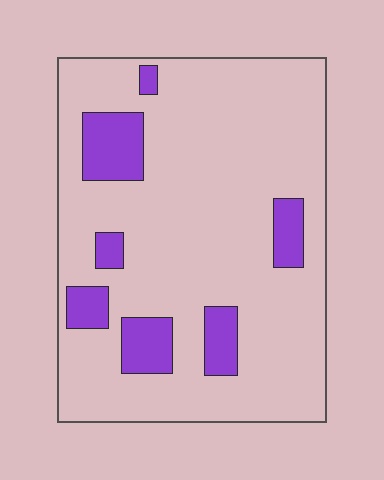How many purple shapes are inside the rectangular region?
7.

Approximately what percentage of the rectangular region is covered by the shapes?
Approximately 15%.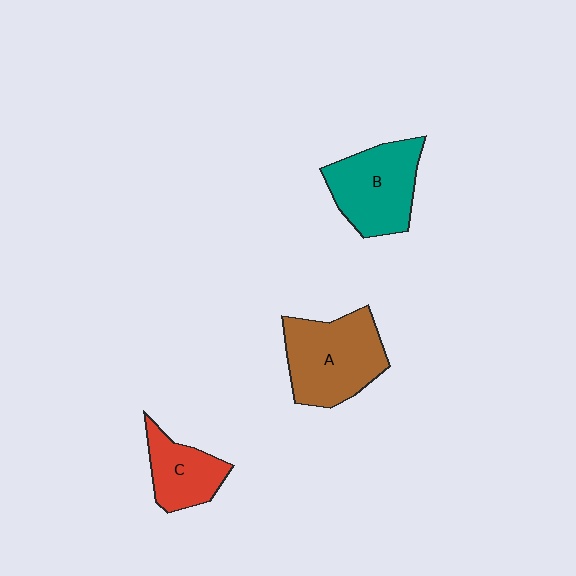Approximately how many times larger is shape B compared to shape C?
Approximately 1.5 times.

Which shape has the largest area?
Shape A (brown).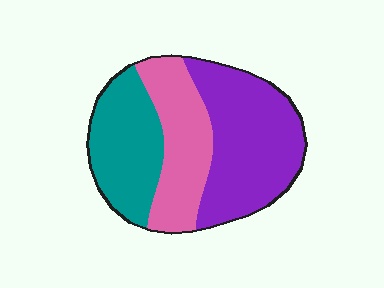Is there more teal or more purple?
Purple.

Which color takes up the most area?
Purple, at roughly 45%.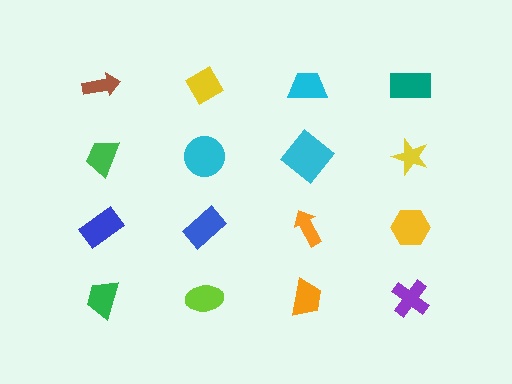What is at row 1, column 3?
A cyan trapezoid.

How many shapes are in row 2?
4 shapes.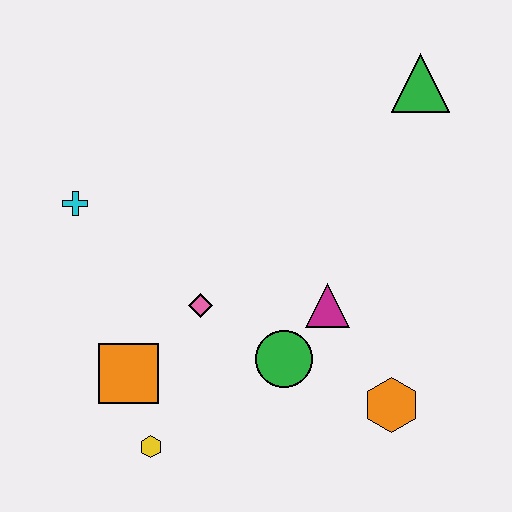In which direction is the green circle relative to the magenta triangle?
The green circle is below the magenta triangle.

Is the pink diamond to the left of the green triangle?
Yes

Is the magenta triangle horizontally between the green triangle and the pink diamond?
Yes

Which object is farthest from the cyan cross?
The orange hexagon is farthest from the cyan cross.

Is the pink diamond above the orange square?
Yes